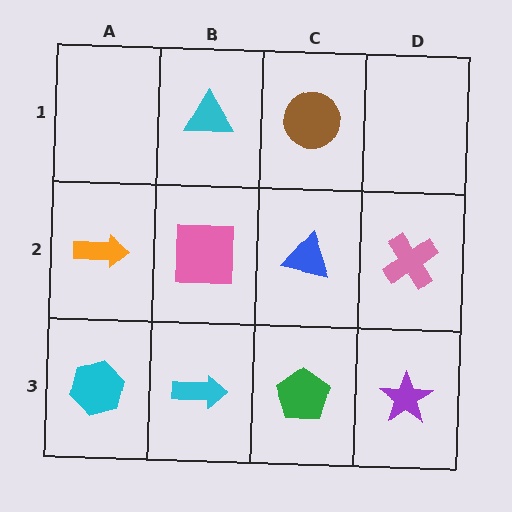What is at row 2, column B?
A pink square.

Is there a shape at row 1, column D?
No, that cell is empty.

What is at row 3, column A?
A cyan hexagon.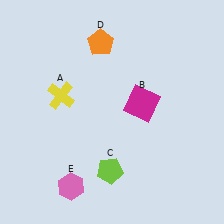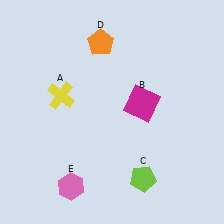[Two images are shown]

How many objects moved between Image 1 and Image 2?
1 object moved between the two images.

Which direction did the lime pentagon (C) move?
The lime pentagon (C) moved right.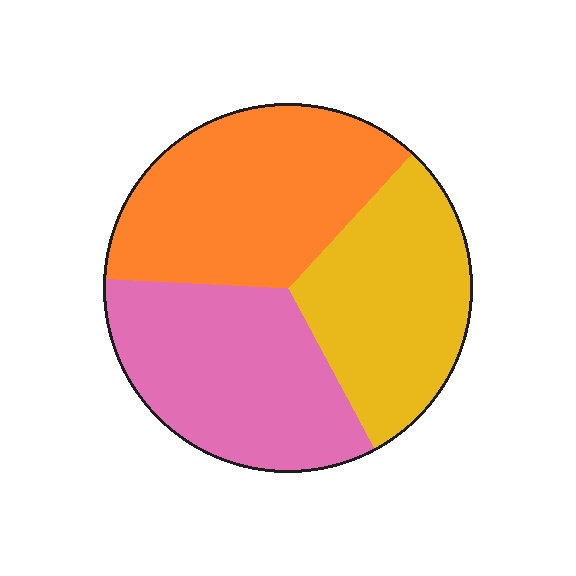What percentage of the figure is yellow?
Yellow covers around 30% of the figure.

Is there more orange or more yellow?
Orange.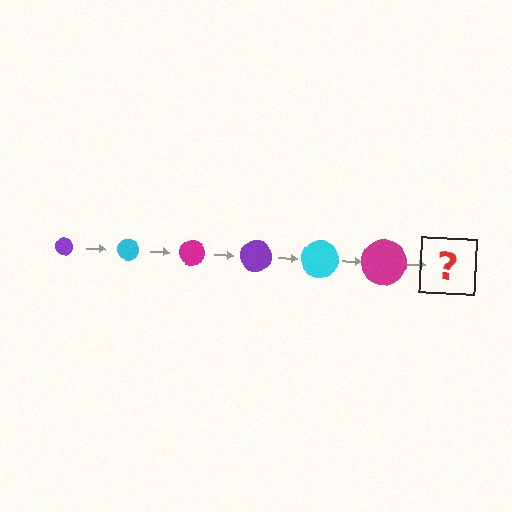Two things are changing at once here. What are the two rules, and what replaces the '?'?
The two rules are that the circle grows larger each step and the color cycles through purple, cyan, and magenta. The '?' should be a purple circle, larger than the previous one.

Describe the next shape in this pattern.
It should be a purple circle, larger than the previous one.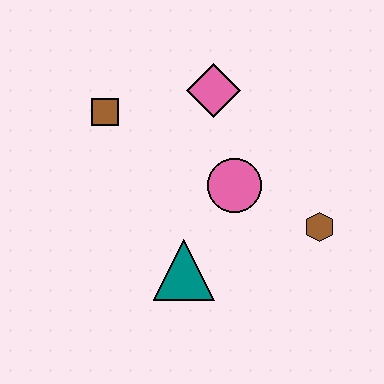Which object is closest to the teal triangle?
The pink circle is closest to the teal triangle.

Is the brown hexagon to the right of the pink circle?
Yes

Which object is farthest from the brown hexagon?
The brown square is farthest from the brown hexagon.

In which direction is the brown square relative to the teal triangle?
The brown square is above the teal triangle.